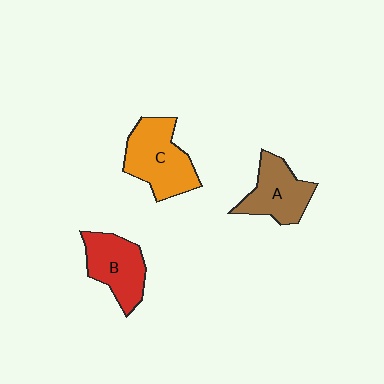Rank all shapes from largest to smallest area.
From largest to smallest: C (orange), B (red), A (brown).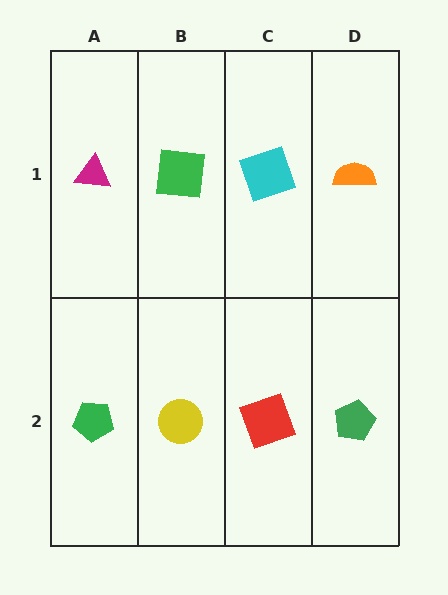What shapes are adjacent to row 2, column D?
An orange semicircle (row 1, column D), a red square (row 2, column C).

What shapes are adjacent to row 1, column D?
A green pentagon (row 2, column D), a cyan square (row 1, column C).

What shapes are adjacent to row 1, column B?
A yellow circle (row 2, column B), a magenta triangle (row 1, column A), a cyan square (row 1, column C).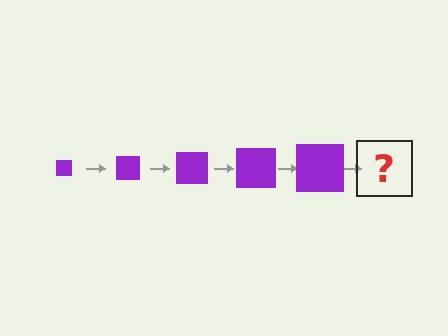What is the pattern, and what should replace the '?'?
The pattern is that the square gets progressively larger each step. The '?' should be a purple square, larger than the previous one.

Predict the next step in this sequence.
The next step is a purple square, larger than the previous one.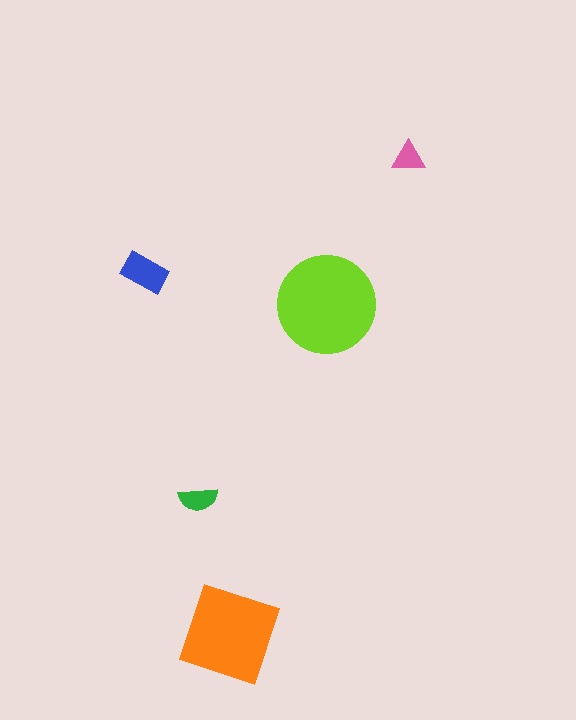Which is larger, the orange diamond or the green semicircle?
The orange diamond.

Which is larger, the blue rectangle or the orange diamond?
The orange diamond.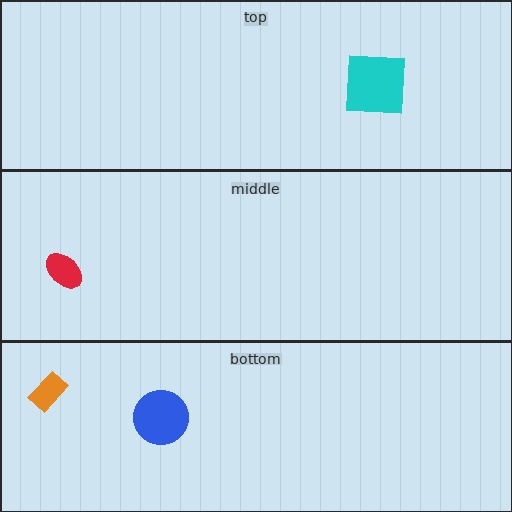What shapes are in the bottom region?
The orange rectangle, the blue circle.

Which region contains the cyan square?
The top region.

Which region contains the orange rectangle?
The bottom region.